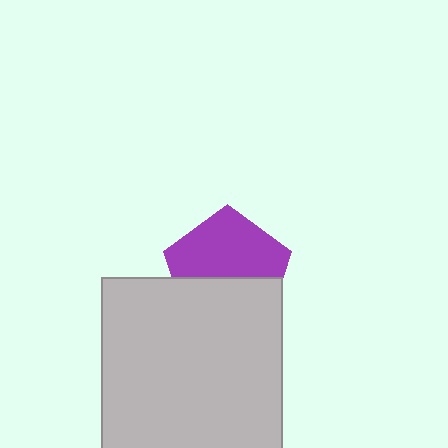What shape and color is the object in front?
The object in front is a light gray square.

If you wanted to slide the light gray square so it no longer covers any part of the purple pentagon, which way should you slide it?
Slide it down — that is the most direct way to separate the two shapes.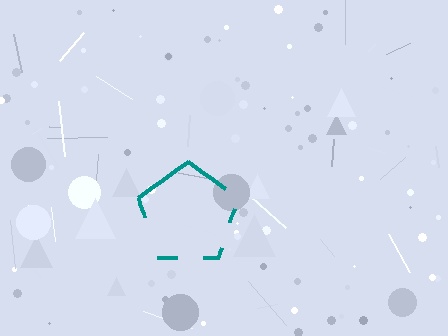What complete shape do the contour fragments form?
The contour fragments form a pentagon.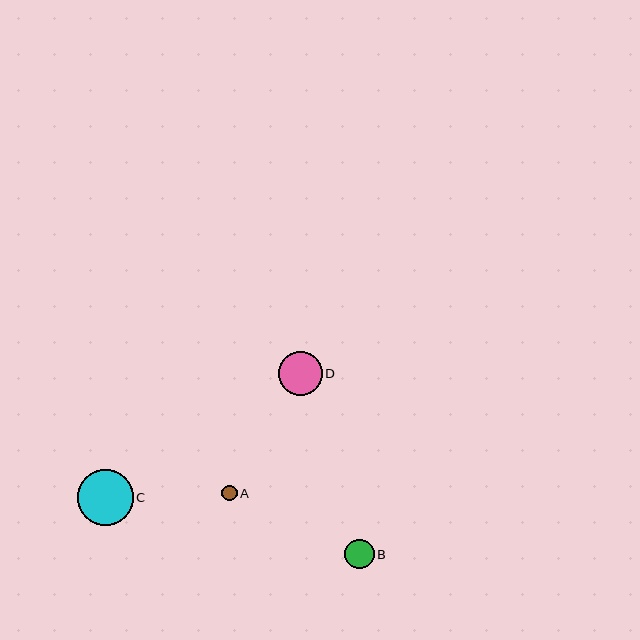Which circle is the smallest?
Circle A is the smallest with a size of approximately 15 pixels.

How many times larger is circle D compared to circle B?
Circle D is approximately 1.5 times the size of circle B.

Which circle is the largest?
Circle C is the largest with a size of approximately 55 pixels.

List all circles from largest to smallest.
From largest to smallest: C, D, B, A.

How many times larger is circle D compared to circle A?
Circle D is approximately 2.9 times the size of circle A.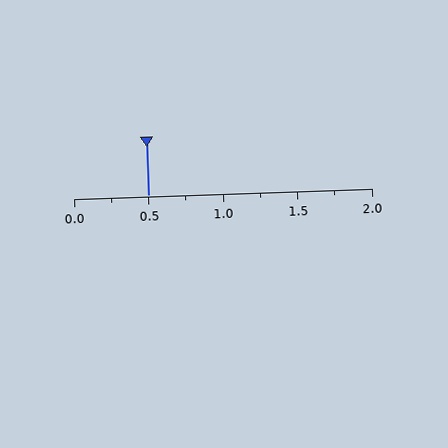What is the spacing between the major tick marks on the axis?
The major ticks are spaced 0.5 apart.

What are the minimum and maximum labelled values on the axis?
The axis runs from 0.0 to 2.0.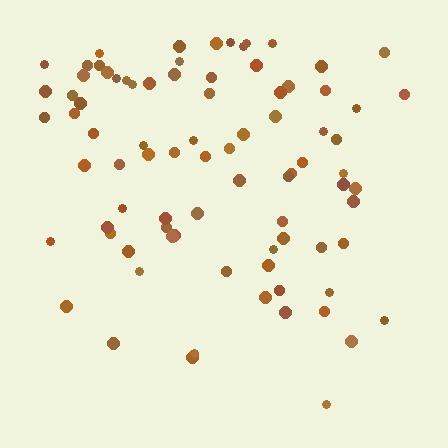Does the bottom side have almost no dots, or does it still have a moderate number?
Still a moderate number, just noticeably fewer than the top.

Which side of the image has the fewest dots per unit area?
The bottom.